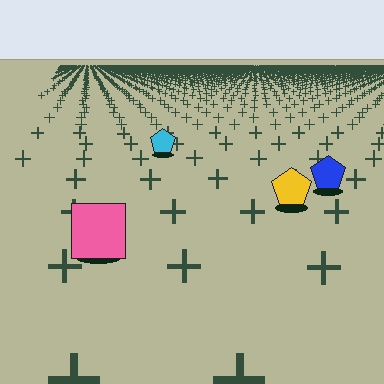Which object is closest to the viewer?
The pink square is closest. The texture marks near it are larger and more spread out.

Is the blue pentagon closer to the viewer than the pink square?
No. The pink square is closer — you can tell from the texture gradient: the ground texture is coarser near it.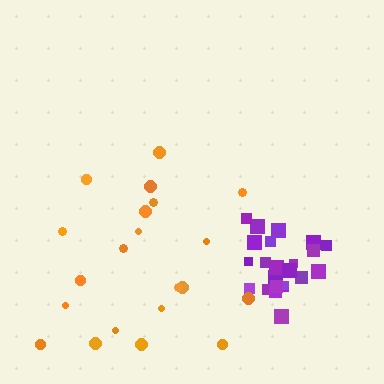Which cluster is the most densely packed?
Purple.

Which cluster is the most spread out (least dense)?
Orange.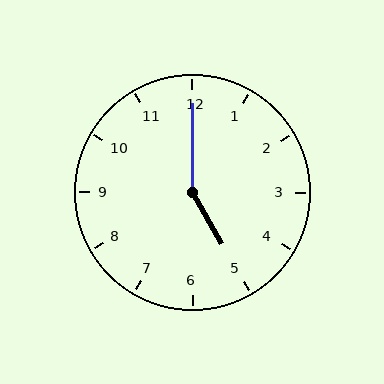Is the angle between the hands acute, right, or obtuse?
It is obtuse.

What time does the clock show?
5:00.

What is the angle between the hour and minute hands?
Approximately 150 degrees.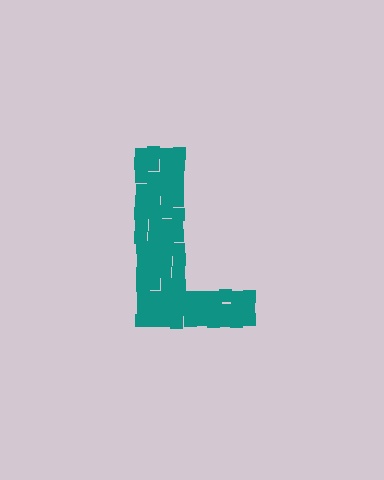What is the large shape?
The large shape is the letter L.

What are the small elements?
The small elements are squares.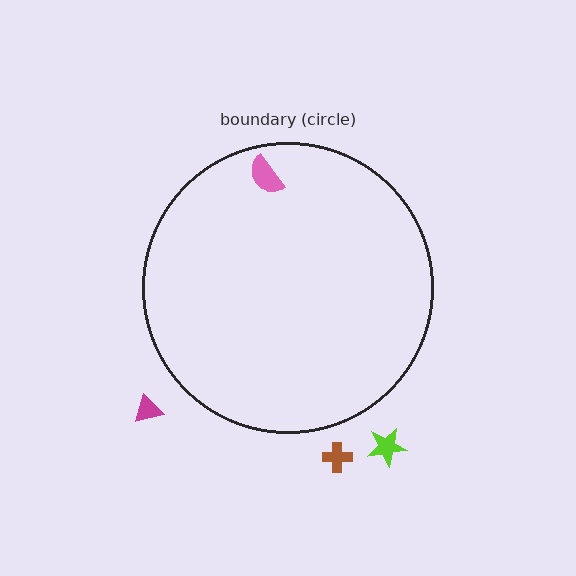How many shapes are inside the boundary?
1 inside, 3 outside.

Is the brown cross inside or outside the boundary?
Outside.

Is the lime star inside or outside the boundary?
Outside.